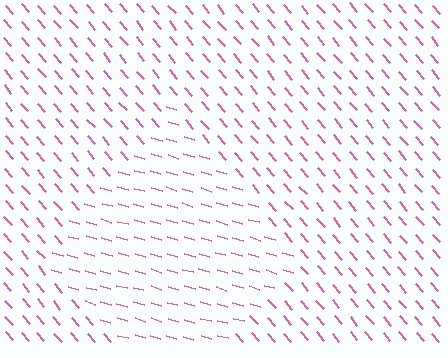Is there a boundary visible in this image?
Yes, there is a texture boundary formed by a change in line orientation.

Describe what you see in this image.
The image is filled with small pink line segments. A diamond region in the image has lines oriented differently from the surrounding lines, creating a visible texture boundary.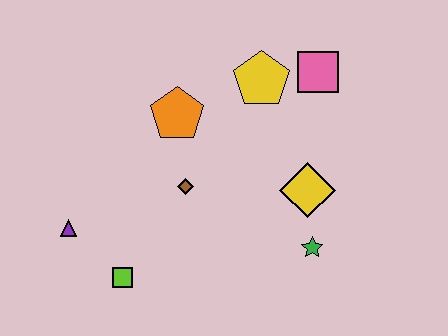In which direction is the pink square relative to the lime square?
The pink square is above the lime square.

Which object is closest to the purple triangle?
The lime square is closest to the purple triangle.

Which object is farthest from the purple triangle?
The pink square is farthest from the purple triangle.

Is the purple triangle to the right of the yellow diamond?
No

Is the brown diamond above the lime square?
Yes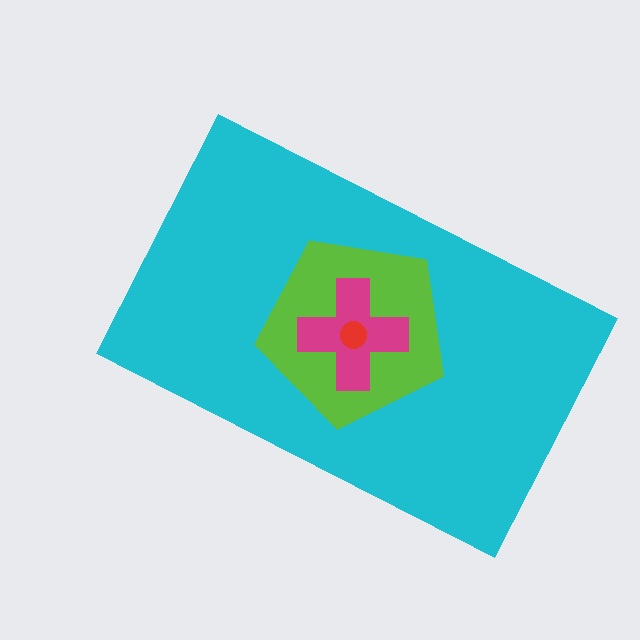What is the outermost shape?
The cyan rectangle.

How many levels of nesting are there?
4.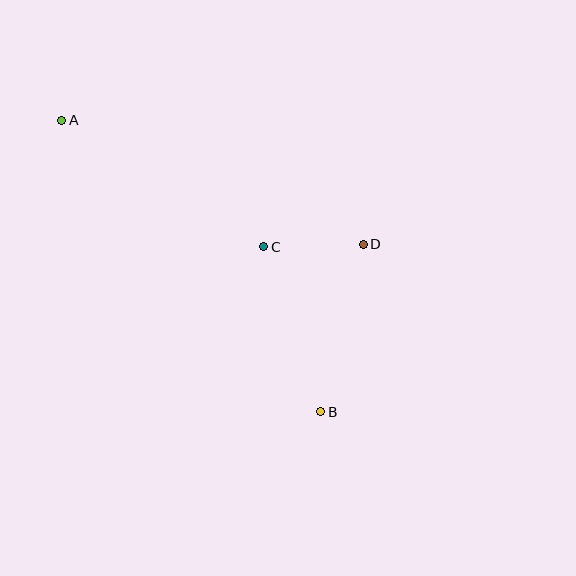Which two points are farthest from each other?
Points A and B are farthest from each other.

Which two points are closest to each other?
Points C and D are closest to each other.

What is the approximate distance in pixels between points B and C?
The distance between B and C is approximately 174 pixels.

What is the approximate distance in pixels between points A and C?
The distance between A and C is approximately 238 pixels.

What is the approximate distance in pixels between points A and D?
The distance between A and D is approximately 326 pixels.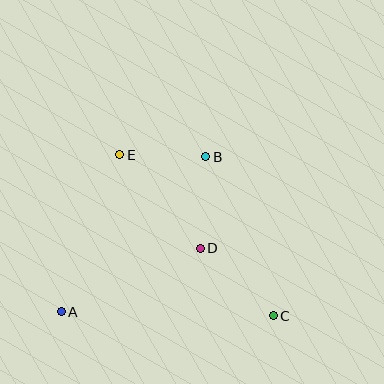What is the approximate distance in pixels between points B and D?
The distance between B and D is approximately 92 pixels.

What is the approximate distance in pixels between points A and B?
The distance between A and B is approximately 212 pixels.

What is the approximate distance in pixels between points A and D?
The distance between A and D is approximately 153 pixels.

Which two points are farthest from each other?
Points C and E are farthest from each other.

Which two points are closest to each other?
Points B and E are closest to each other.